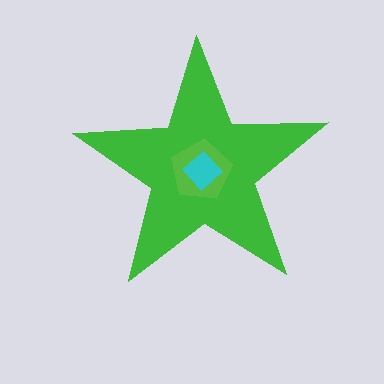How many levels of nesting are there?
3.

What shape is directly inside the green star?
The lime pentagon.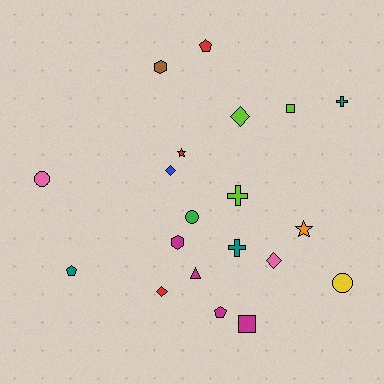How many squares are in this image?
There are 2 squares.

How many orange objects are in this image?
There is 1 orange object.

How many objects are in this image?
There are 20 objects.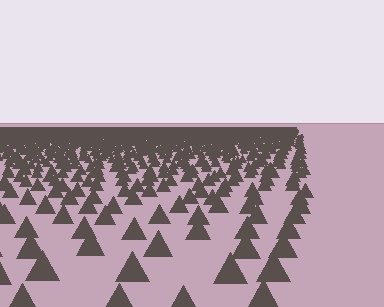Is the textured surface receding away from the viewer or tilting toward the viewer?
The surface is receding away from the viewer. Texture elements get smaller and denser toward the top.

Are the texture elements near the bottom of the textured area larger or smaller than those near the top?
Larger. Near the bottom, elements are closer to the viewer and appear at a bigger on-screen size.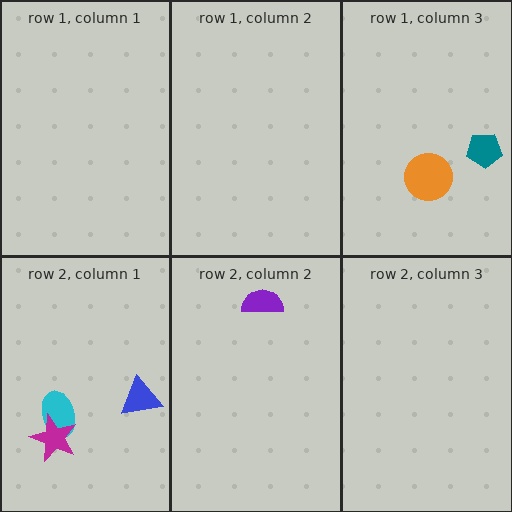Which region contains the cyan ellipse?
The row 2, column 1 region.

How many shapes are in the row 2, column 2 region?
1.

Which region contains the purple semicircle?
The row 2, column 2 region.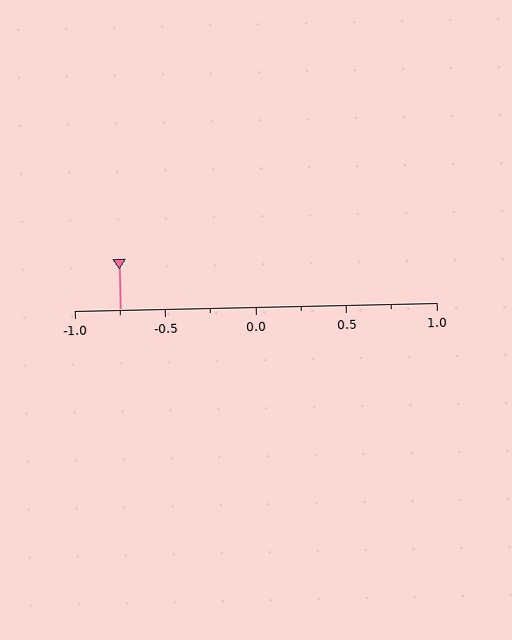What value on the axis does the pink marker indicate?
The marker indicates approximately -0.75.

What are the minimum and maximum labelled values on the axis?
The axis runs from -1.0 to 1.0.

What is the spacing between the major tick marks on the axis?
The major ticks are spaced 0.5 apart.